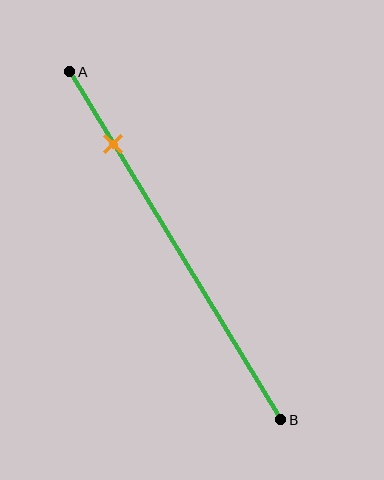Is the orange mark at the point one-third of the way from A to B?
No, the mark is at about 20% from A, not at the 33% one-third point.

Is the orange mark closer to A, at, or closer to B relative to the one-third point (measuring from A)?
The orange mark is closer to point A than the one-third point of segment AB.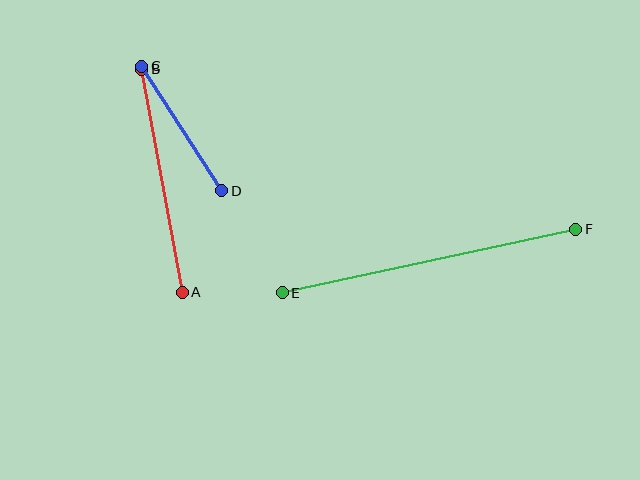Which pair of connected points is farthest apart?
Points E and F are farthest apart.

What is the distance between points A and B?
The distance is approximately 227 pixels.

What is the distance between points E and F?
The distance is approximately 300 pixels.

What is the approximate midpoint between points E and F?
The midpoint is at approximately (429, 261) pixels.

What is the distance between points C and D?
The distance is approximately 148 pixels.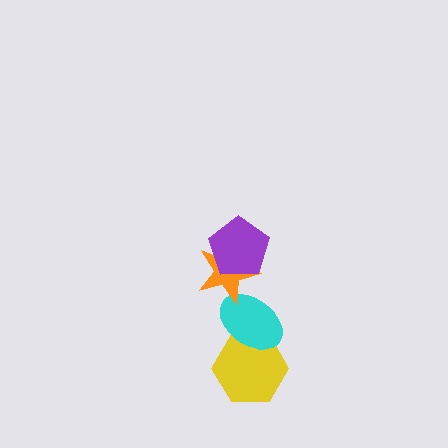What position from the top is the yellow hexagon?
The yellow hexagon is 4th from the top.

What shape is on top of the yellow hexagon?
The cyan ellipse is on top of the yellow hexagon.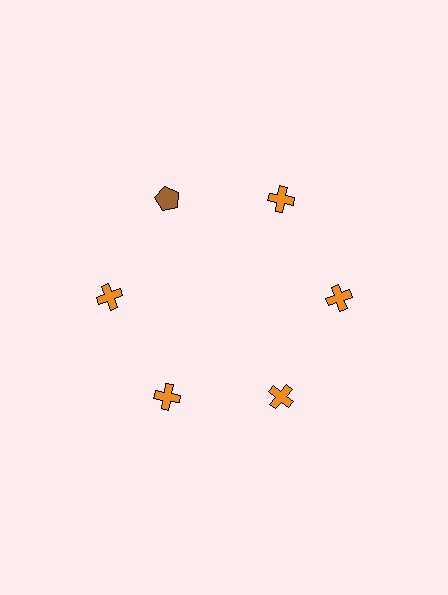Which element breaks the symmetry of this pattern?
The brown pentagon at roughly the 11 o'clock position breaks the symmetry. All other shapes are orange crosses.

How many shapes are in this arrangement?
There are 6 shapes arranged in a ring pattern.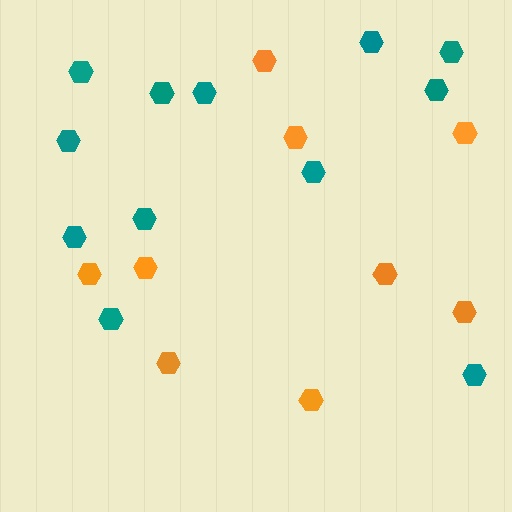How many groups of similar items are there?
There are 2 groups: one group of orange hexagons (9) and one group of teal hexagons (12).